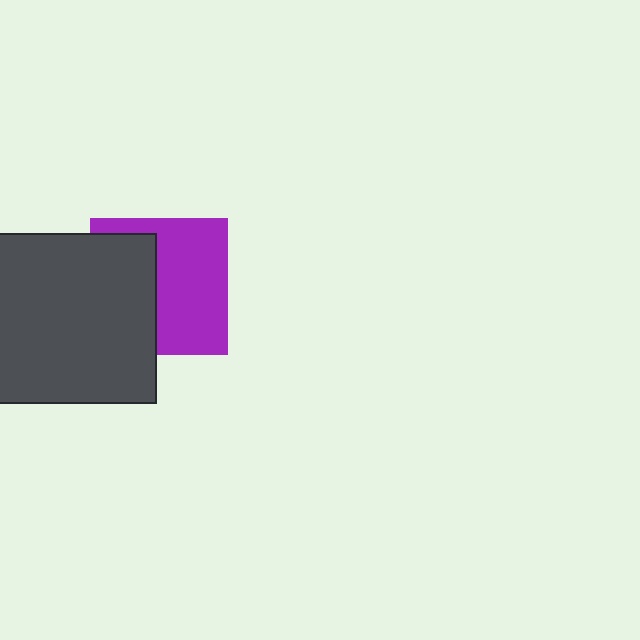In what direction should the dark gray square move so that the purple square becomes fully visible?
The dark gray square should move left. That is the shortest direction to clear the overlap and leave the purple square fully visible.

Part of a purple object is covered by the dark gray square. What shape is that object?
It is a square.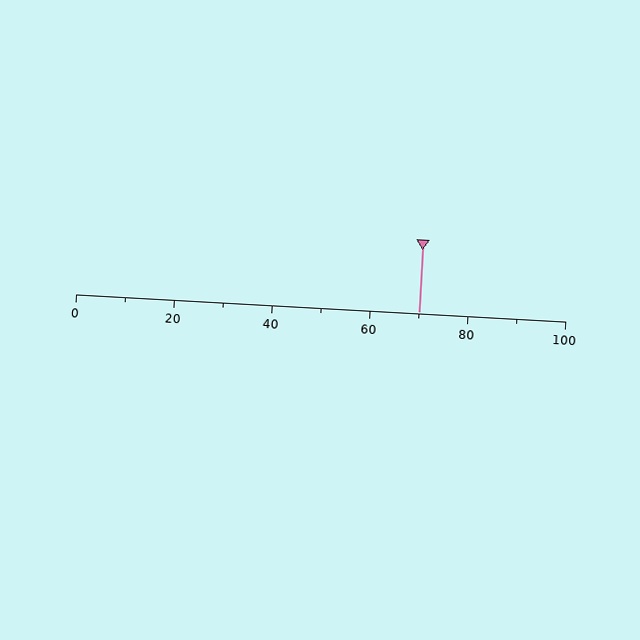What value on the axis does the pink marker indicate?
The marker indicates approximately 70.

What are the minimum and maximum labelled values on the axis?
The axis runs from 0 to 100.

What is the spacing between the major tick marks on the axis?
The major ticks are spaced 20 apart.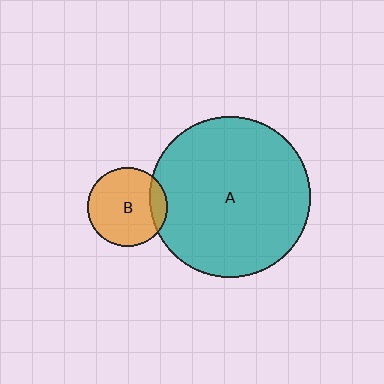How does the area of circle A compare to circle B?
Approximately 4.1 times.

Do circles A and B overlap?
Yes.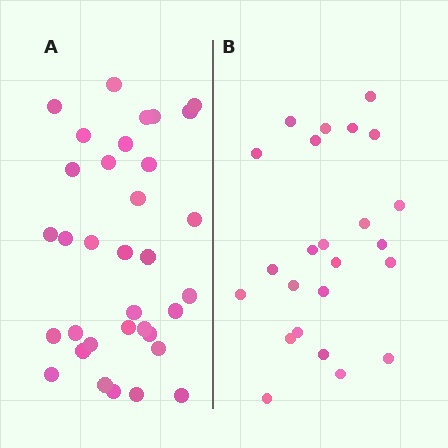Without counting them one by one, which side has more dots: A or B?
Region A (the left region) has more dots.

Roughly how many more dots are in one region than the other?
Region A has roughly 10 or so more dots than region B.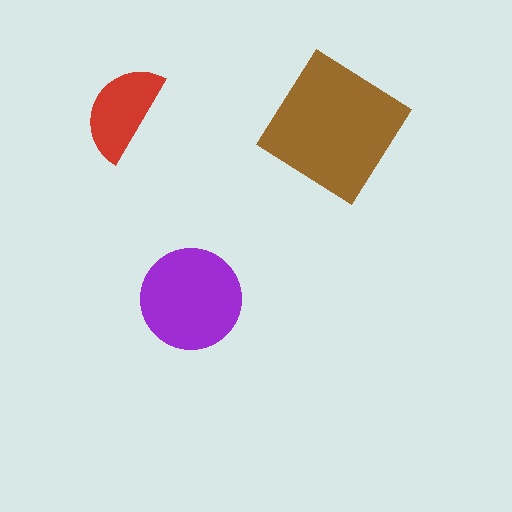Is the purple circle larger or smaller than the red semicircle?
Larger.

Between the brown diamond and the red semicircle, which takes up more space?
The brown diamond.